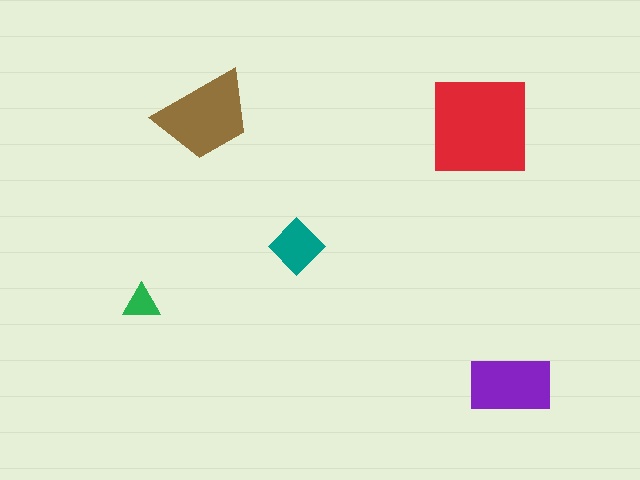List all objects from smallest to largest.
The green triangle, the teal diamond, the purple rectangle, the brown trapezoid, the red square.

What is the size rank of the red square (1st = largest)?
1st.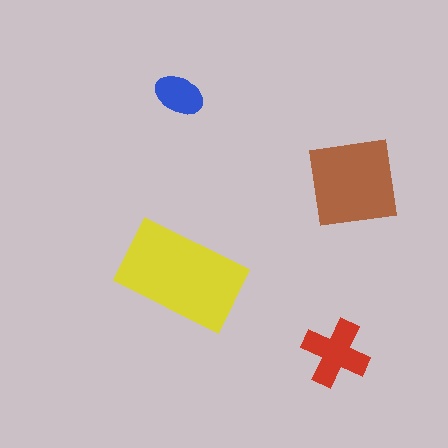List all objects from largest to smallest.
The yellow rectangle, the brown square, the red cross, the blue ellipse.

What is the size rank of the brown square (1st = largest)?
2nd.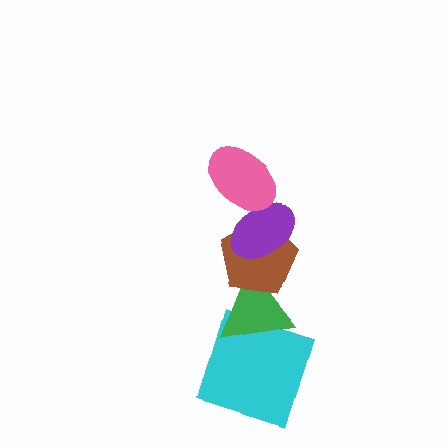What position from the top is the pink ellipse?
The pink ellipse is 1st from the top.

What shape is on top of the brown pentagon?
The purple ellipse is on top of the brown pentagon.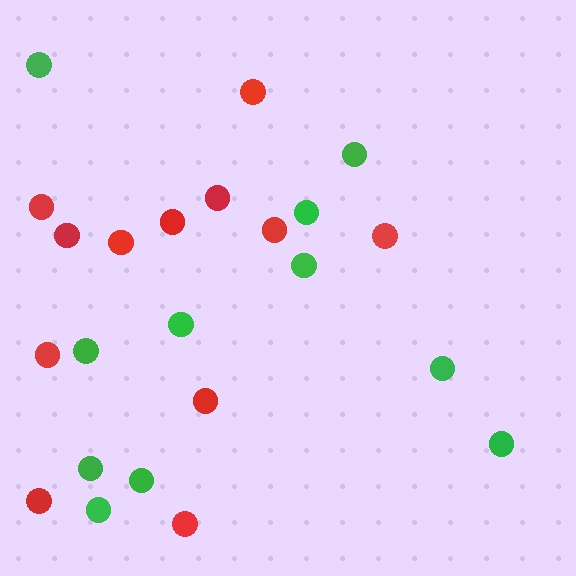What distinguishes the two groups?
There are 2 groups: one group of green circles (11) and one group of red circles (12).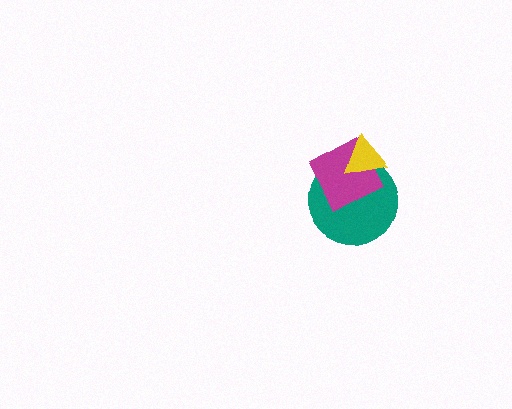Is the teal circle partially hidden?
Yes, it is partially covered by another shape.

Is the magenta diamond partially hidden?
Yes, it is partially covered by another shape.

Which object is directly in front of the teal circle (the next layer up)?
The magenta diamond is directly in front of the teal circle.